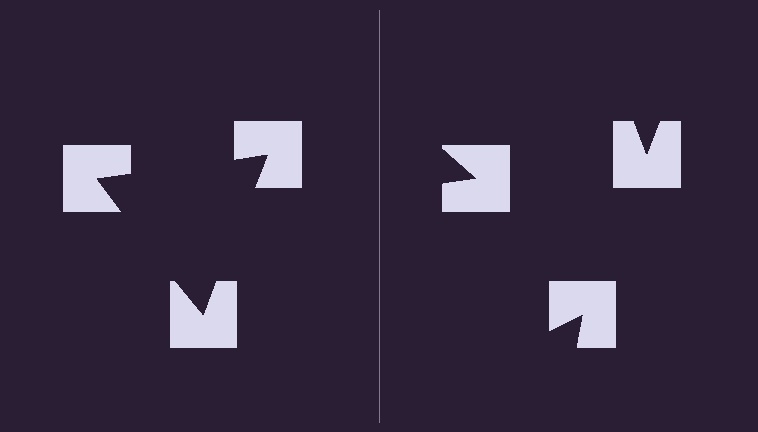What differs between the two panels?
The notched squares are positioned identically on both sides; only the wedge orientations differ. On the left they align to a triangle; on the right they are misaligned.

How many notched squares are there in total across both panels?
6 — 3 on each side.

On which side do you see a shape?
An illusory triangle appears on the left side. On the right side the wedge cuts are rotated, so no coherent shape forms.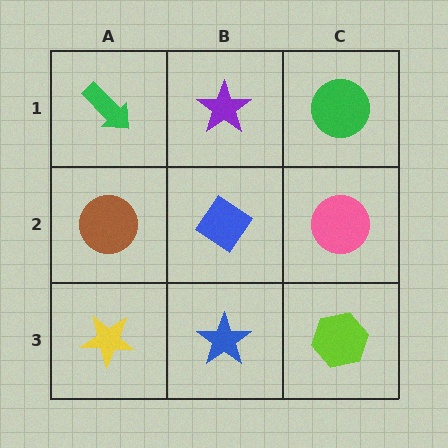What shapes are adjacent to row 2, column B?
A purple star (row 1, column B), a blue star (row 3, column B), a brown circle (row 2, column A), a pink circle (row 2, column C).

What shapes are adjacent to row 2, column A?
A green arrow (row 1, column A), a yellow star (row 3, column A), a blue diamond (row 2, column B).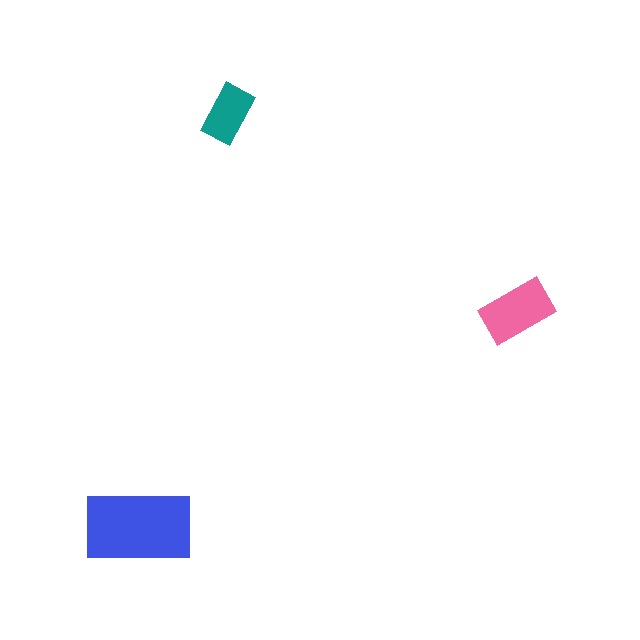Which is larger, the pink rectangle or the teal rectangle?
The pink one.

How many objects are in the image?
There are 3 objects in the image.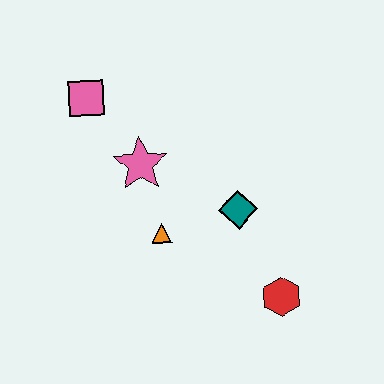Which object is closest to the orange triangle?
The pink star is closest to the orange triangle.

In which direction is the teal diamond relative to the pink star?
The teal diamond is to the right of the pink star.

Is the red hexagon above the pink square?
No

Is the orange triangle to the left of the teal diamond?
Yes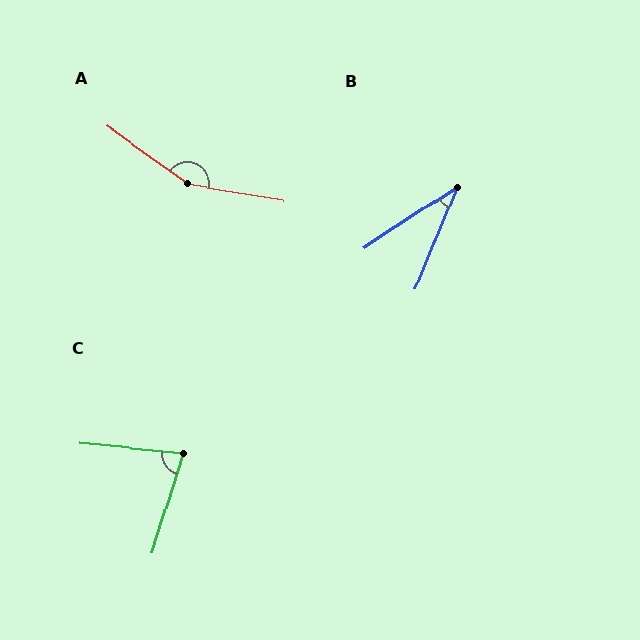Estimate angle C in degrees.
Approximately 78 degrees.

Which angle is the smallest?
B, at approximately 35 degrees.